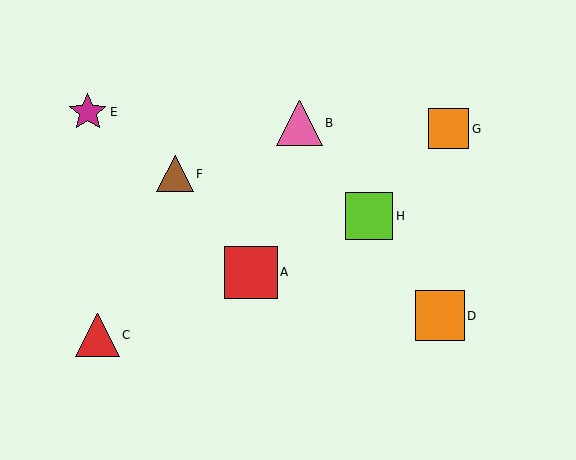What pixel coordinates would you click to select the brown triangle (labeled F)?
Click at (175, 174) to select the brown triangle F.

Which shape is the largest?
The red square (labeled A) is the largest.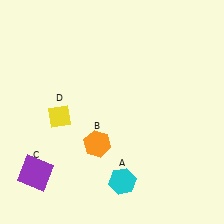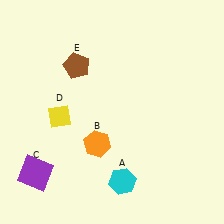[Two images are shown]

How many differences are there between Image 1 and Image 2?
There is 1 difference between the two images.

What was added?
A brown pentagon (E) was added in Image 2.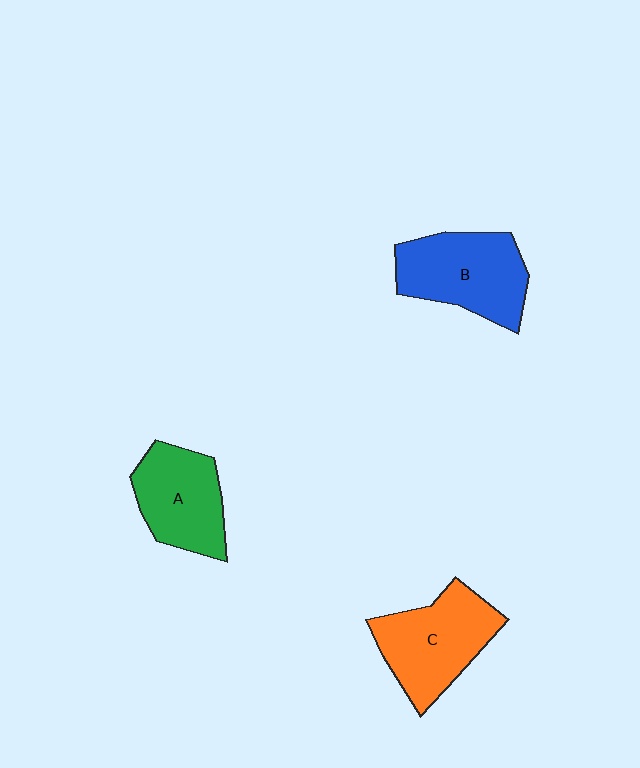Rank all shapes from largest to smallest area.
From largest to smallest: B (blue), C (orange), A (green).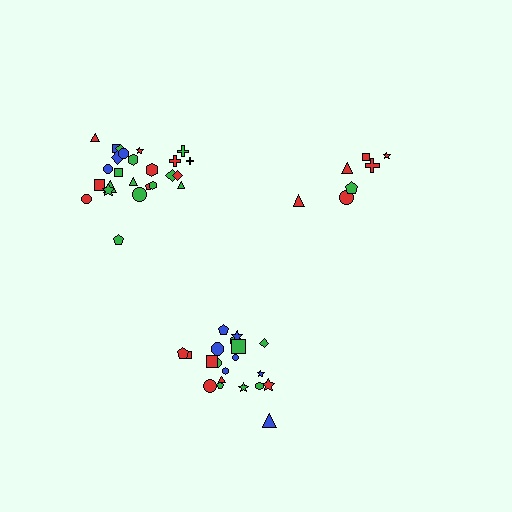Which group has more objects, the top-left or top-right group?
The top-left group.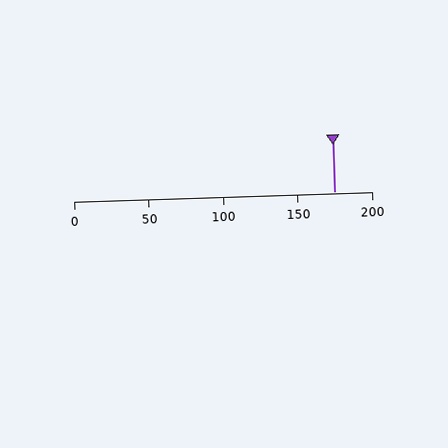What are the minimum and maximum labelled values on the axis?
The axis runs from 0 to 200.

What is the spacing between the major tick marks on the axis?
The major ticks are spaced 50 apart.